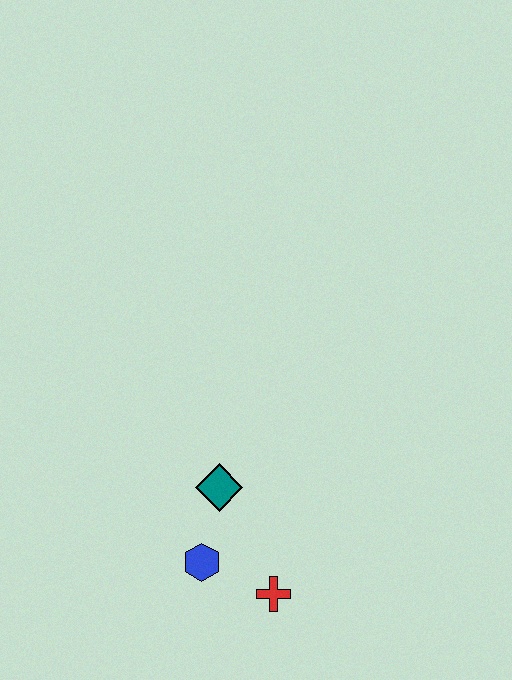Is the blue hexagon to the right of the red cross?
No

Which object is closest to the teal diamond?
The blue hexagon is closest to the teal diamond.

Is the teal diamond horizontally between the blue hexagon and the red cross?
Yes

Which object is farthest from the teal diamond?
The red cross is farthest from the teal diamond.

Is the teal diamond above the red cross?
Yes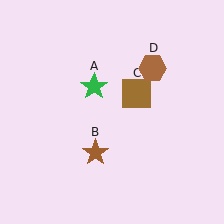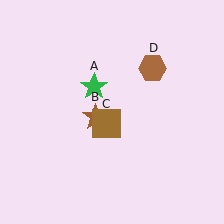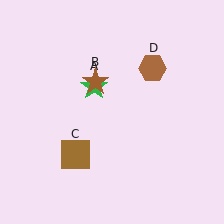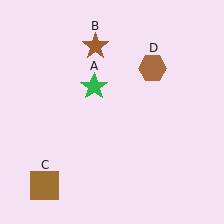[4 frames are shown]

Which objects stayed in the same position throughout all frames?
Green star (object A) and brown hexagon (object D) remained stationary.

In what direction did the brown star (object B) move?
The brown star (object B) moved up.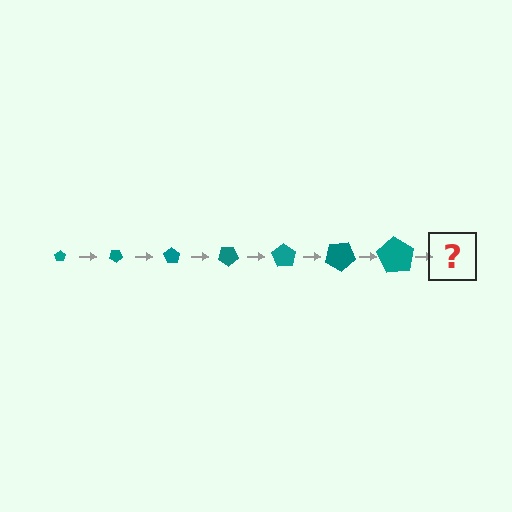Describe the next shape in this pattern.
It should be a pentagon, larger than the previous one and rotated 245 degrees from the start.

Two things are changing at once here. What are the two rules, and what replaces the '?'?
The two rules are that the pentagon grows larger each step and it rotates 35 degrees each step. The '?' should be a pentagon, larger than the previous one and rotated 245 degrees from the start.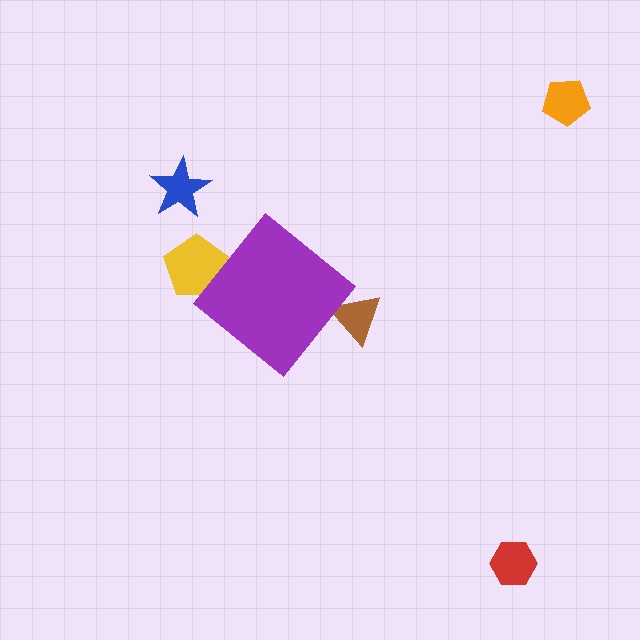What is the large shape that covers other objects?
A purple diamond.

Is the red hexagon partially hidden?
No, the red hexagon is fully visible.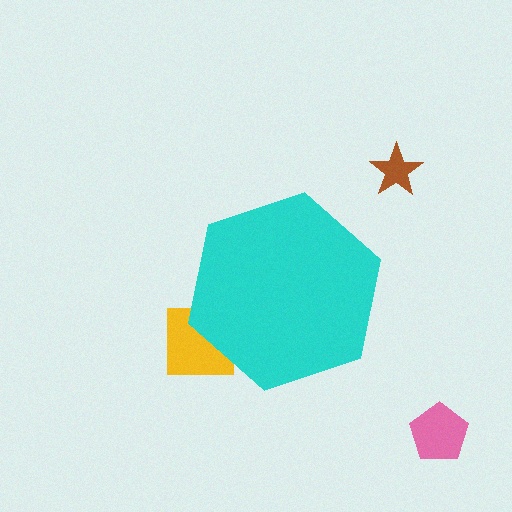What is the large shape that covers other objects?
A cyan hexagon.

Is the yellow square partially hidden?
Yes, the yellow square is partially hidden behind the cyan hexagon.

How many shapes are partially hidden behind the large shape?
1 shape is partially hidden.